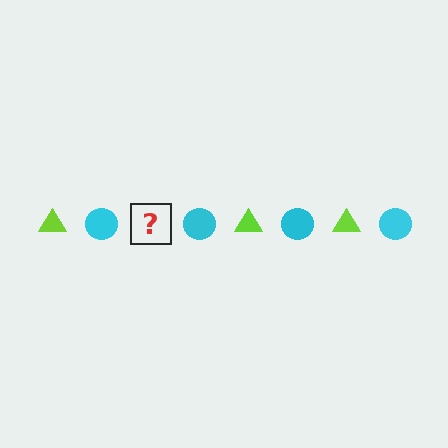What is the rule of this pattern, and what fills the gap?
The rule is that the pattern alternates between lime triangle and cyan circle. The gap should be filled with a lime triangle.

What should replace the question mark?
The question mark should be replaced with a lime triangle.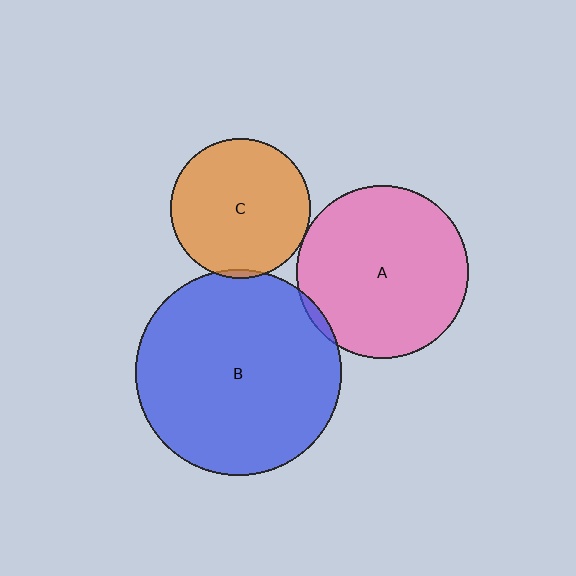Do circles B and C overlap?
Yes.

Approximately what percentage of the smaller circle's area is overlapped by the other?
Approximately 5%.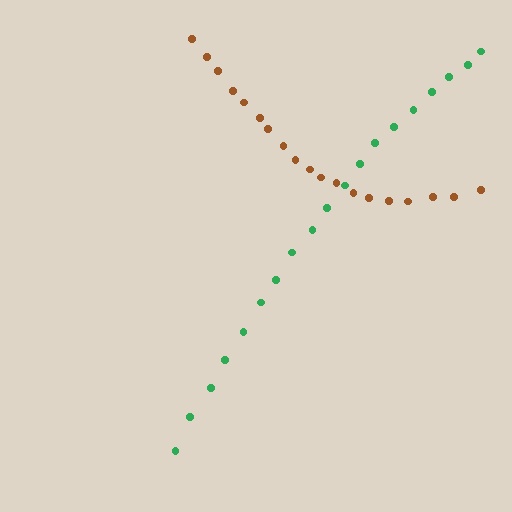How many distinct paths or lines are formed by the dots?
There are 2 distinct paths.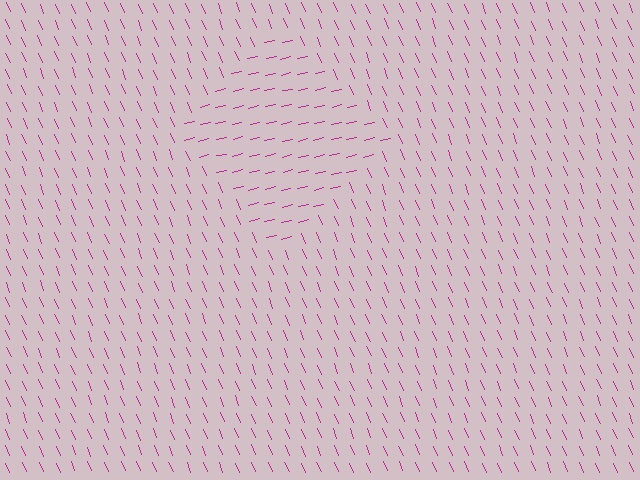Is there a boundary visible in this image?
Yes, there is a texture boundary formed by a change in line orientation.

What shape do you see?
I see a diamond.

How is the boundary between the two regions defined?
The boundary is defined purely by a change in line orientation (approximately 80 degrees difference). All lines are the same color and thickness.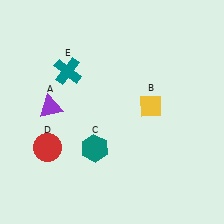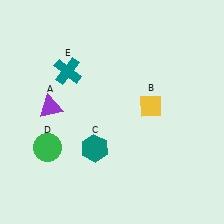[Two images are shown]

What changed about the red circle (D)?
In Image 1, D is red. In Image 2, it changed to green.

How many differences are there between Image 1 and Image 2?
There is 1 difference between the two images.